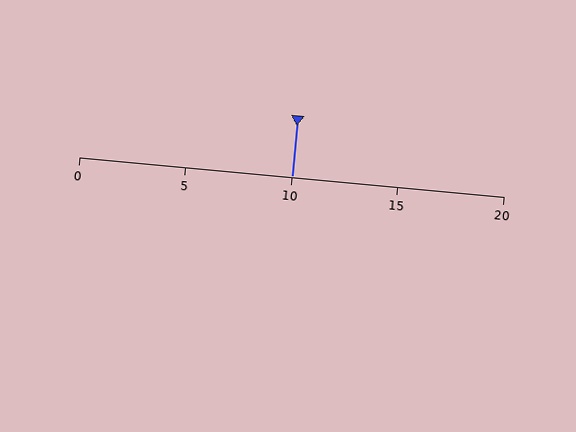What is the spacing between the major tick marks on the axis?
The major ticks are spaced 5 apart.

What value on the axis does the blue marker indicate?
The marker indicates approximately 10.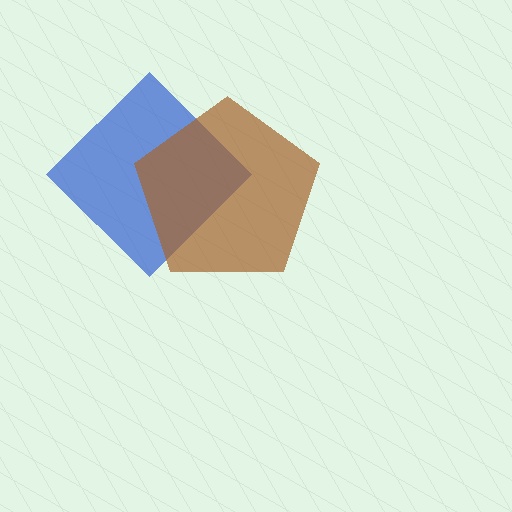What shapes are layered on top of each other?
The layered shapes are: a blue diamond, a brown pentagon.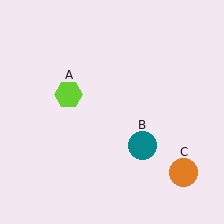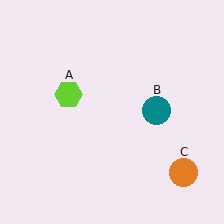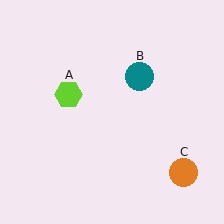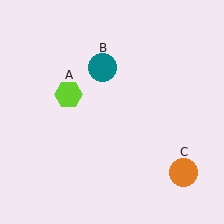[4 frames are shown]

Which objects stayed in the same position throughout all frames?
Lime hexagon (object A) and orange circle (object C) remained stationary.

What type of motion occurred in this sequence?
The teal circle (object B) rotated counterclockwise around the center of the scene.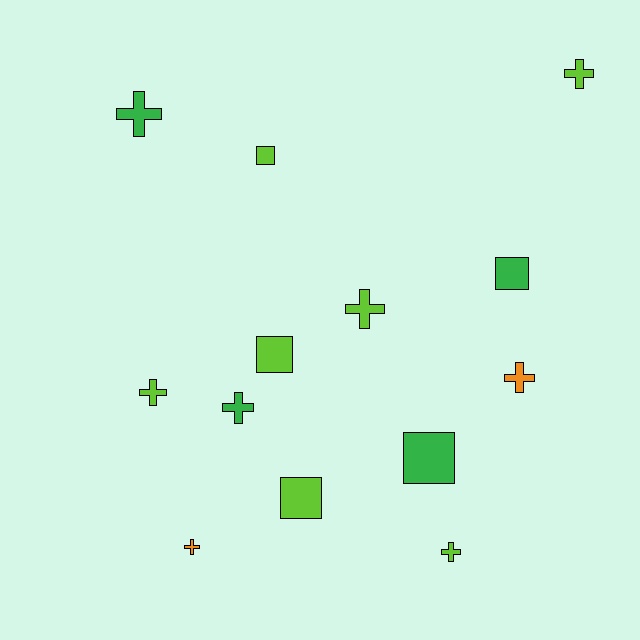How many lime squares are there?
There are 3 lime squares.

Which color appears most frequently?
Lime, with 7 objects.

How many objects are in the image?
There are 13 objects.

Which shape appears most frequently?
Cross, with 8 objects.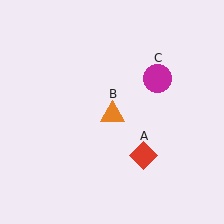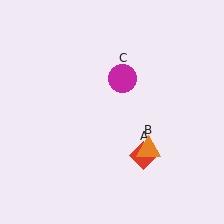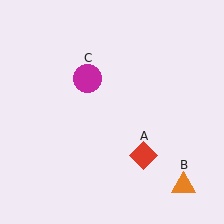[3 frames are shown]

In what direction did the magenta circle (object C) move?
The magenta circle (object C) moved left.